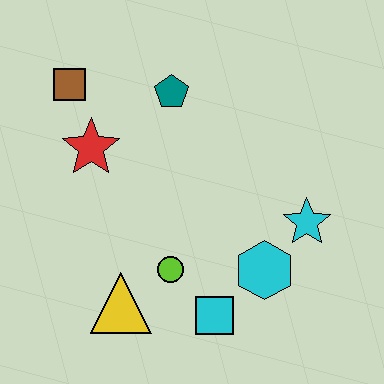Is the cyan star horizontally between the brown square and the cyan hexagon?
No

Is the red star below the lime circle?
No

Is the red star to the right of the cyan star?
No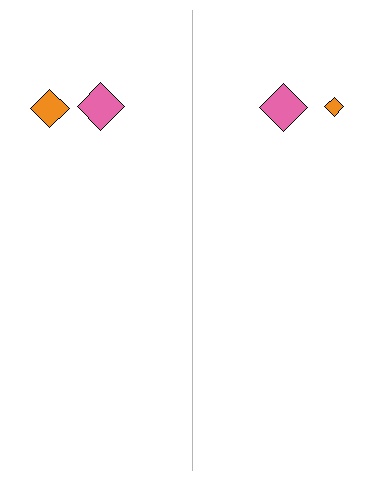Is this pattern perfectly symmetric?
No, the pattern is not perfectly symmetric. The orange diamond on the right side has a different size than its mirror counterpart.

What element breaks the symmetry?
The orange diamond on the right side has a different size than its mirror counterpart.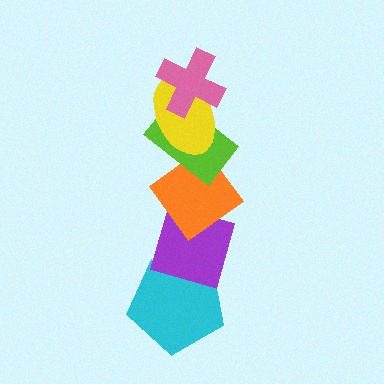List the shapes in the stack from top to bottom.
From top to bottom: the pink cross, the yellow ellipse, the lime rectangle, the orange diamond, the purple diamond, the cyan pentagon.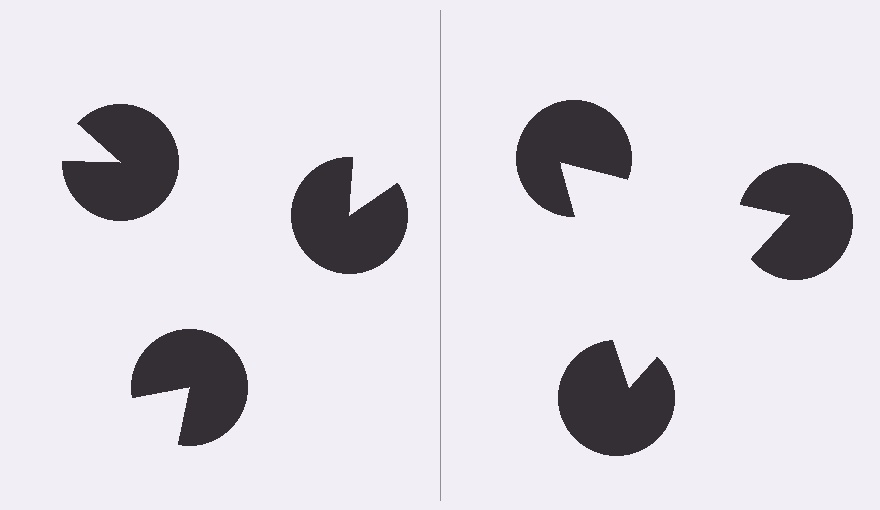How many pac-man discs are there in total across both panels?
6 — 3 on each side.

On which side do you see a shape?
An illusory triangle appears on the right side. On the left side the wedge cuts are rotated, so no coherent shape forms.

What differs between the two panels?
The pac-man discs are positioned identically on both sides; only the wedge orientations differ. On the right they align to a triangle; on the left they are misaligned.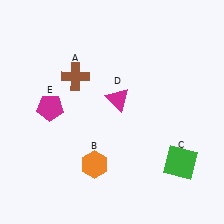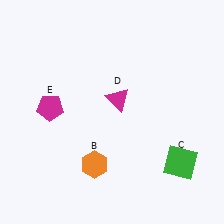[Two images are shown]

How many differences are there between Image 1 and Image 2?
There is 1 difference between the two images.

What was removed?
The brown cross (A) was removed in Image 2.